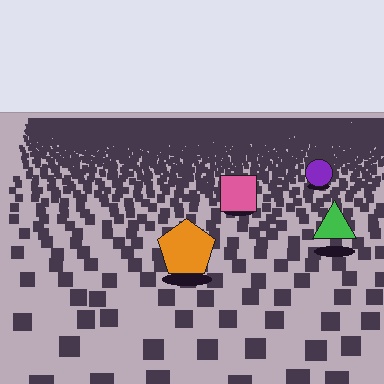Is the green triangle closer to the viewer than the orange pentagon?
No. The orange pentagon is closer — you can tell from the texture gradient: the ground texture is coarser near it.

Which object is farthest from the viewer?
The purple circle is farthest from the viewer. It appears smaller and the ground texture around it is denser.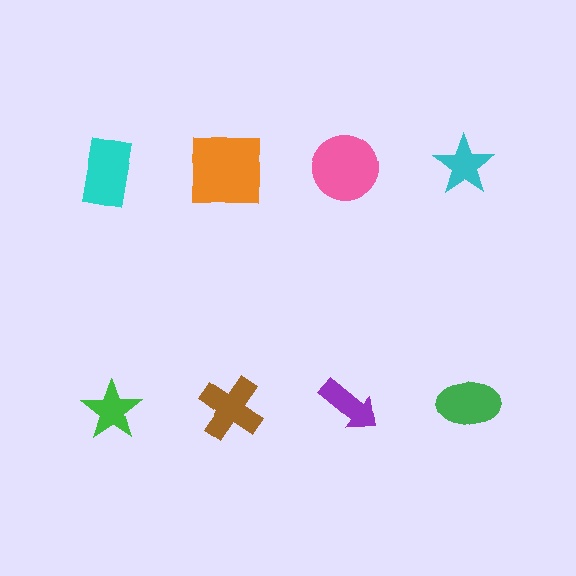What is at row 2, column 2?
A brown cross.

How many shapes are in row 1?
4 shapes.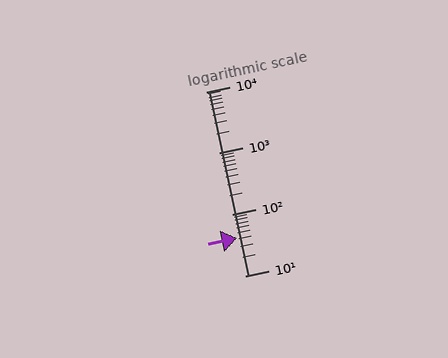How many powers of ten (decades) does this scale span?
The scale spans 3 decades, from 10 to 10000.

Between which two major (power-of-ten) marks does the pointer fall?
The pointer is between 10 and 100.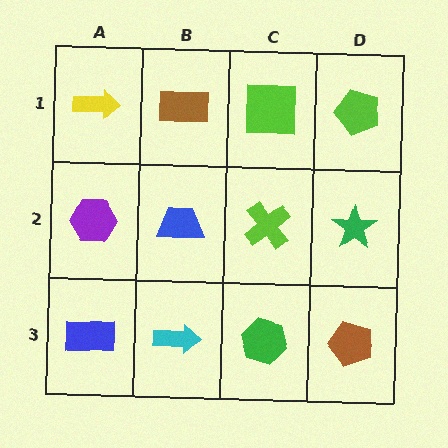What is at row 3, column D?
A brown pentagon.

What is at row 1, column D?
A lime pentagon.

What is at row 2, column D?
A green star.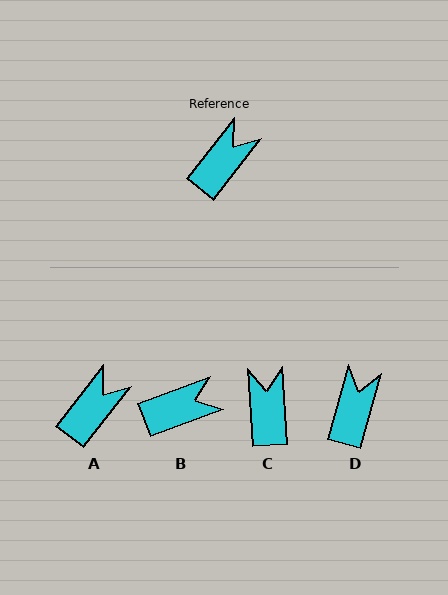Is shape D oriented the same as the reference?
No, it is off by about 22 degrees.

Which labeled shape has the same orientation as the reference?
A.